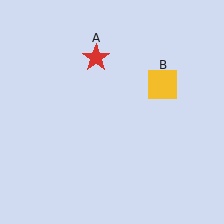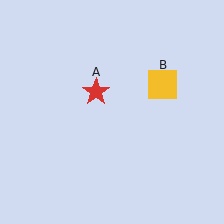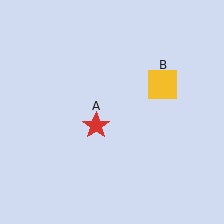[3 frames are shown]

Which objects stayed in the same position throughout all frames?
Yellow square (object B) remained stationary.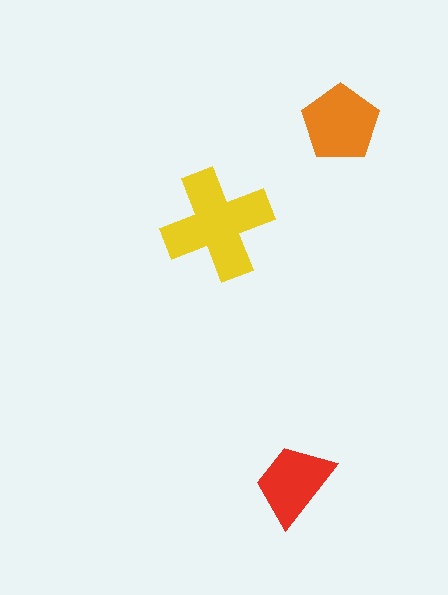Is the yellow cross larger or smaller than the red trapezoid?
Larger.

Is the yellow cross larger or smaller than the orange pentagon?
Larger.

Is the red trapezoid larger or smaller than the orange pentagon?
Smaller.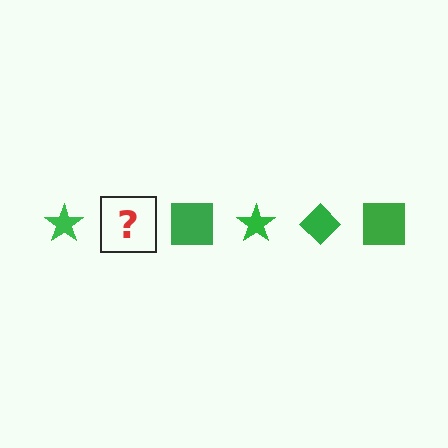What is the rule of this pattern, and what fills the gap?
The rule is that the pattern cycles through star, diamond, square shapes in green. The gap should be filled with a green diamond.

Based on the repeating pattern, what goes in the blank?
The blank should be a green diamond.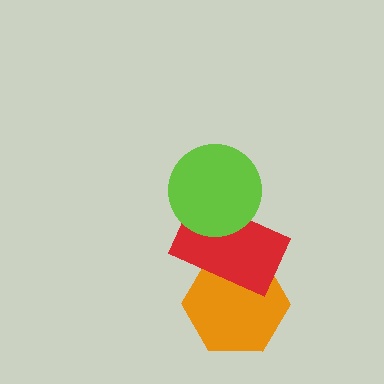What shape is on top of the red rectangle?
The lime circle is on top of the red rectangle.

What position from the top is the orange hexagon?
The orange hexagon is 3rd from the top.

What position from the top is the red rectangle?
The red rectangle is 2nd from the top.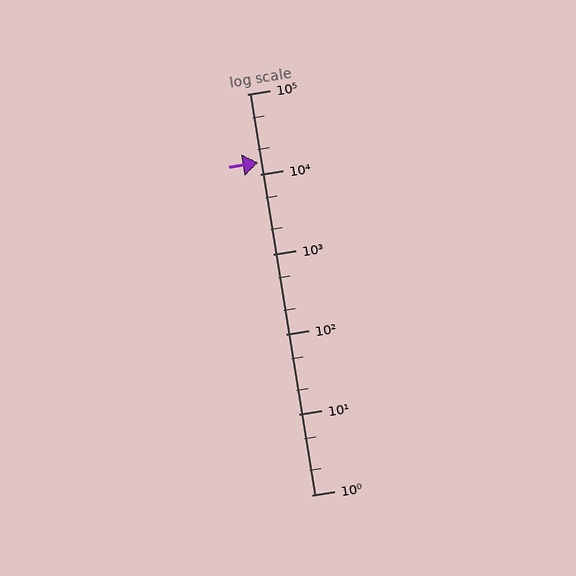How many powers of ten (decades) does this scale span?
The scale spans 5 decades, from 1 to 100000.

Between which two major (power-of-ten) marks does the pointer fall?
The pointer is between 10000 and 100000.